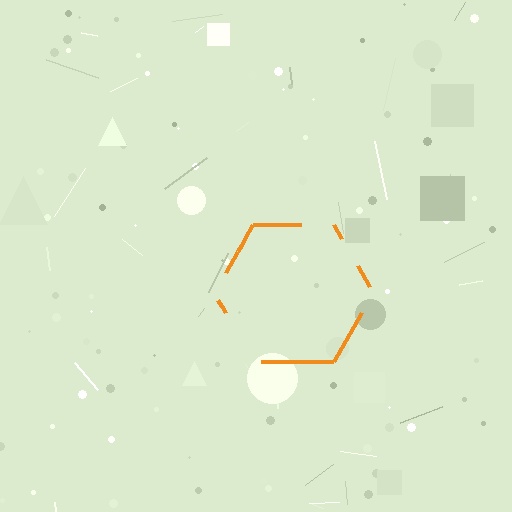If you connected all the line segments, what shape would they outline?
They would outline a hexagon.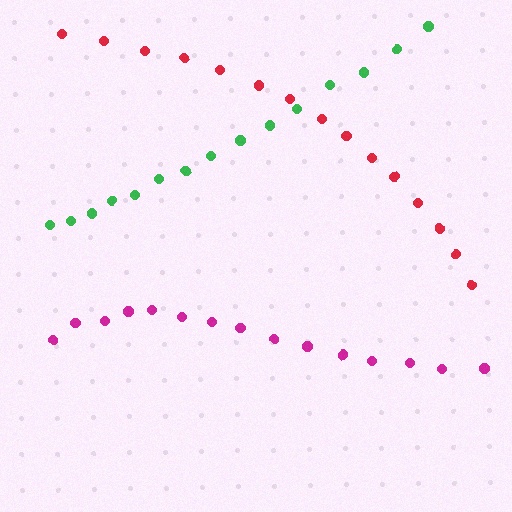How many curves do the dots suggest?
There are 3 distinct paths.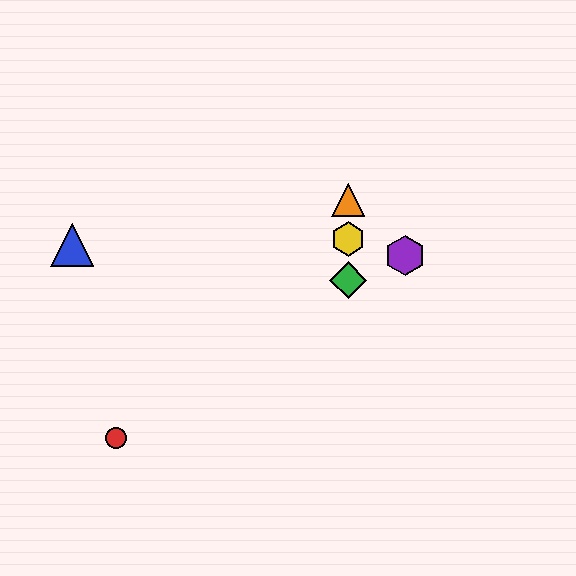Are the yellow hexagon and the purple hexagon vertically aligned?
No, the yellow hexagon is at x≈348 and the purple hexagon is at x≈405.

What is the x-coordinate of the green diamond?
The green diamond is at x≈348.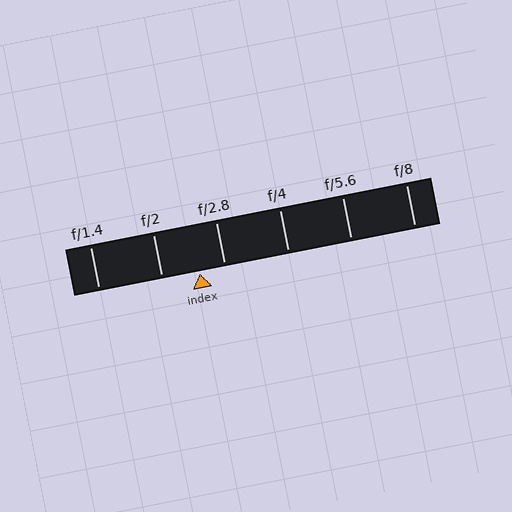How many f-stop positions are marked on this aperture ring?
There are 6 f-stop positions marked.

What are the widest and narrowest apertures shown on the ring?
The widest aperture shown is f/1.4 and the narrowest is f/8.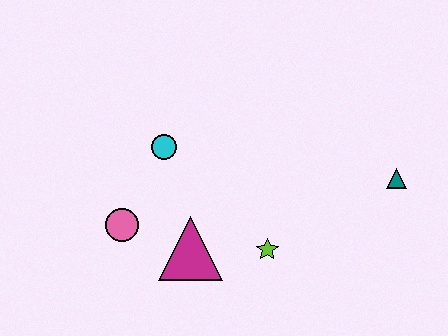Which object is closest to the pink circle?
The magenta triangle is closest to the pink circle.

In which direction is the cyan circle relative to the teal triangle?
The cyan circle is to the left of the teal triangle.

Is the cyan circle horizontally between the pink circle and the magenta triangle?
Yes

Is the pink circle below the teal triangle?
Yes